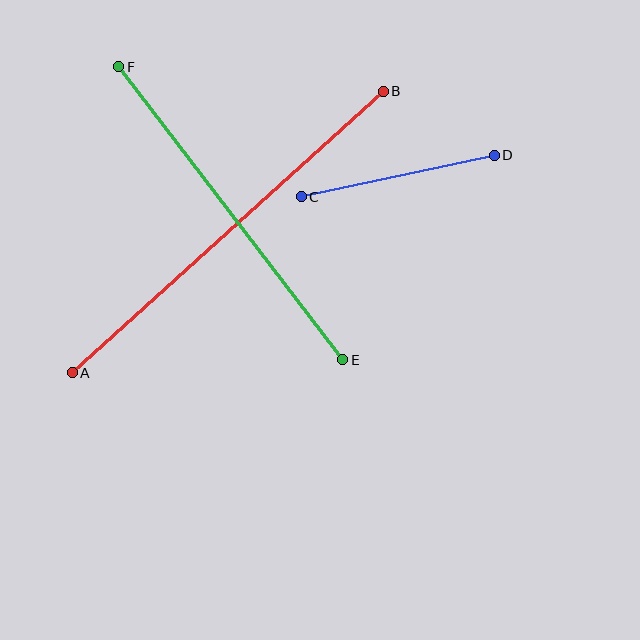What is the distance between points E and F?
The distance is approximately 369 pixels.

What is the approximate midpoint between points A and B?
The midpoint is at approximately (228, 232) pixels.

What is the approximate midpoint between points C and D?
The midpoint is at approximately (398, 176) pixels.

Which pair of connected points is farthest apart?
Points A and B are farthest apart.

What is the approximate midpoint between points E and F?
The midpoint is at approximately (231, 213) pixels.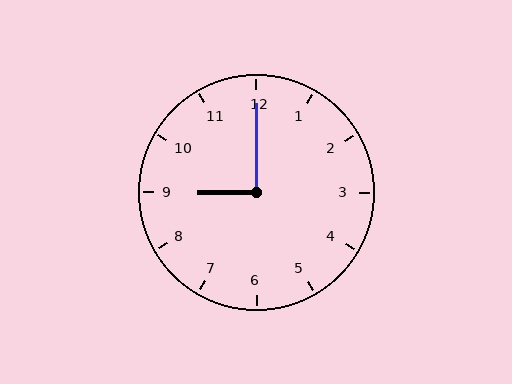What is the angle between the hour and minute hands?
Approximately 90 degrees.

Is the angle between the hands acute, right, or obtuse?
It is right.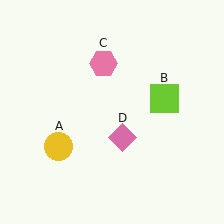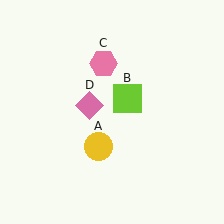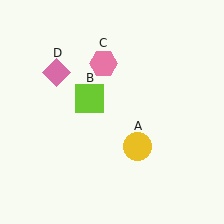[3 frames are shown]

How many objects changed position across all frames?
3 objects changed position: yellow circle (object A), lime square (object B), pink diamond (object D).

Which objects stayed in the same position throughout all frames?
Pink hexagon (object C) remained stationary.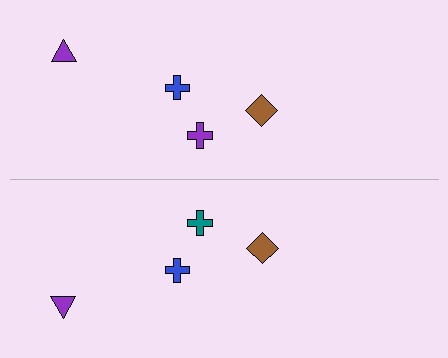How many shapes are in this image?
There are 8 shapes in this image.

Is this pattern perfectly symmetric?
No, the pattern is not perfectly symmetric. The teal cross on the bottom side breaks the symmetry — its mirror counterpart is purple.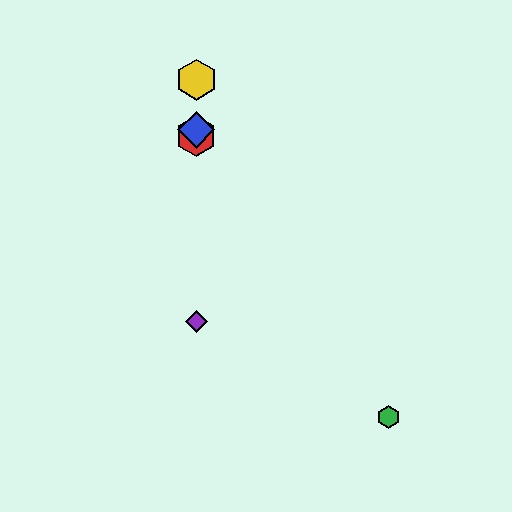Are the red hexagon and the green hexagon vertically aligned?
No, the red hexagon is at x≈196 and the green hexagon is at x≈389.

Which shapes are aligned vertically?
The red hexagon, the blue diamond, the yellow hexagon, the purple diamond are aligned vertically.